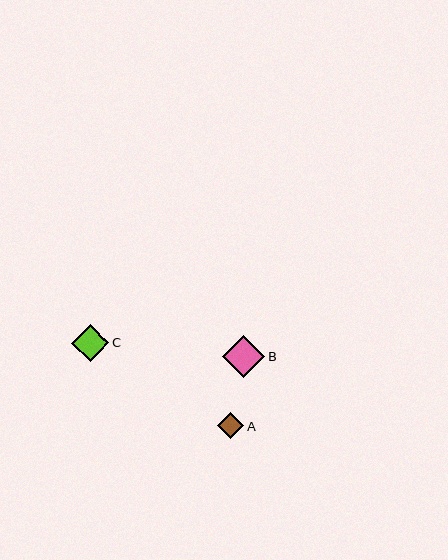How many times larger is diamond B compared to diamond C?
Diamond B is approximately 1.1 times the size of diamond C.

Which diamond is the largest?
Diamond B is the largest with a size of approximately 42 pixels.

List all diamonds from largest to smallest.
From largest to smallest: B, C, A.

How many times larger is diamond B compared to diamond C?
Diamond B is approximately 1.1 times the size of diamond C.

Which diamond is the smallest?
Diamond A is the smallest with a size of approximately 26 pixels.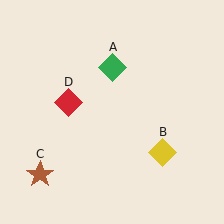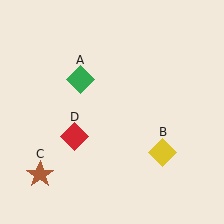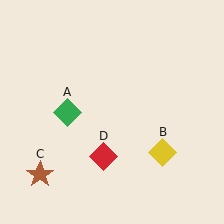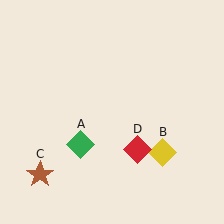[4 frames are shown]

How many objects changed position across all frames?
2 objects changed position: green diamond (object A), red diamond (object D).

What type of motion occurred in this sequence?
The green diamond (object A), red diamond (object D) rotated counterclockwise around the center of the scene.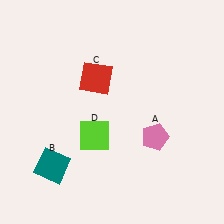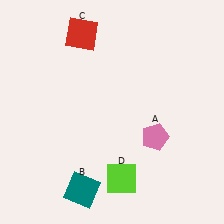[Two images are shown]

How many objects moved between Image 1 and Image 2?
3 objects moved between the two images.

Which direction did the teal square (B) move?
The teal square (B) moved right.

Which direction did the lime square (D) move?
The lime square (D) moved down.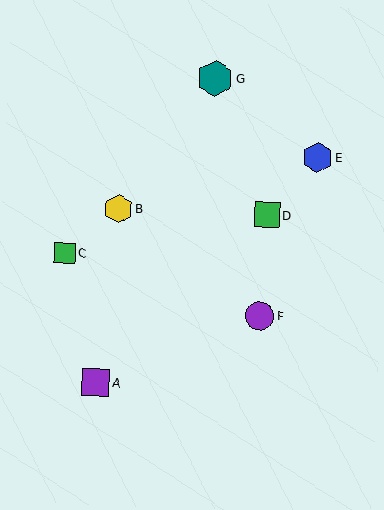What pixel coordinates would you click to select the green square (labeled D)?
Click at (267, 215) to select the green square D.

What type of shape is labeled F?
Shape F is a purple circle.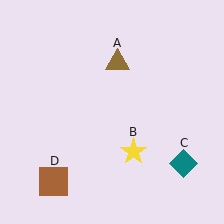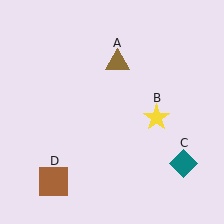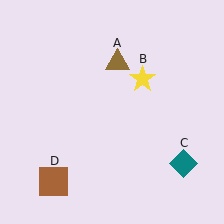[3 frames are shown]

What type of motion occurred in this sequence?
The yellow star (object B) rotated counterclockwise around the center of the scene.